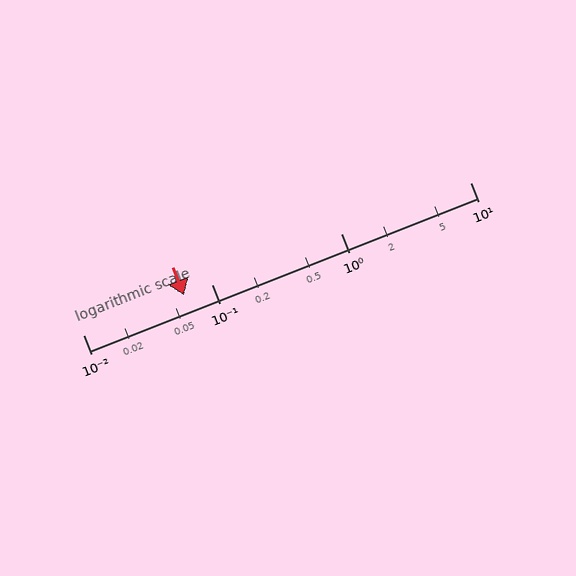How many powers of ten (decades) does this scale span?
The scale spans 3 decades, from 0.01 to 10.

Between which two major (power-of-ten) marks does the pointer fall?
The pointer is between 0.01 and 0.1.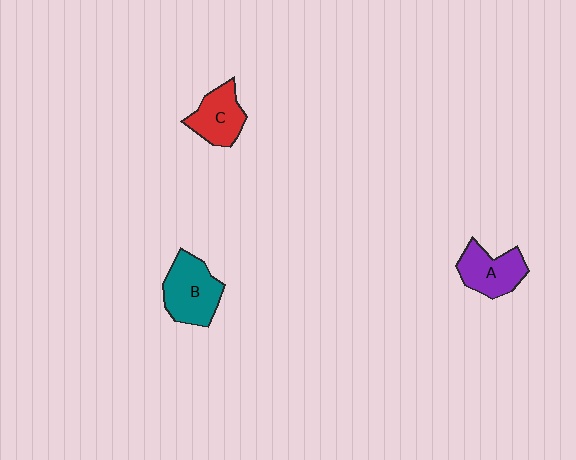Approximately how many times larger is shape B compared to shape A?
Approximately 1.2 times.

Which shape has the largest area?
Shape B (teal).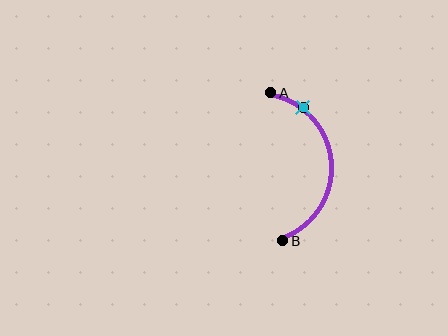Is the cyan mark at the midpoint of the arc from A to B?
No. The cyan mark lies on the arc but is closer to endpoint A. The arc midpoint would be at the point on the curve equidistant along the arc from both A and B.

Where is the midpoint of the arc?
The arc midpoint is the point on the curve farthest from the straight line joining A and B. It sits to the right of that line.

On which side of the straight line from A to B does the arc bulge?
The arc bulges to the right of the straight line connecting A and B.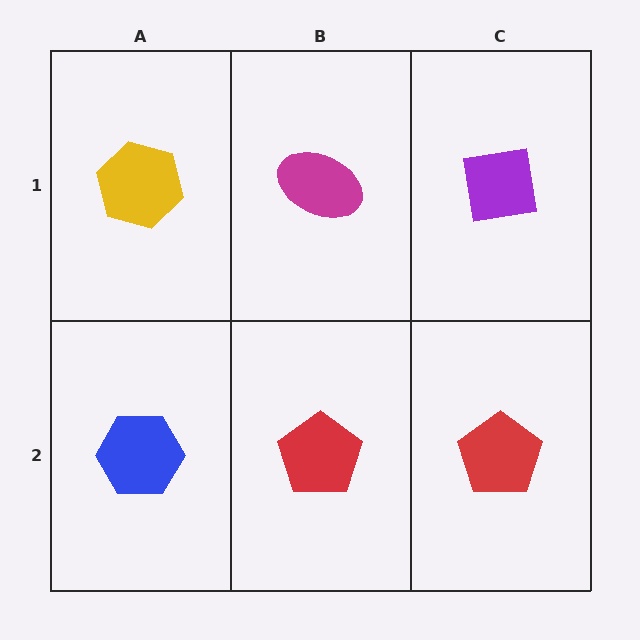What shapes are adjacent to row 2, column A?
A yellow hexagon (row 1, column A), a red pentagon (row 2, column B).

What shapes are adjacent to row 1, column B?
A red pentagon (row 2, column B), a yellow hexagon (row 1, column A), a purple square (row 1, column C).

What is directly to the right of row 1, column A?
A magenta ellipse.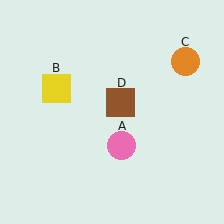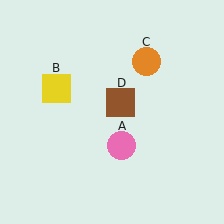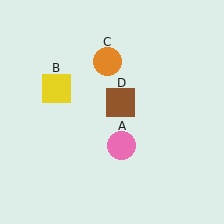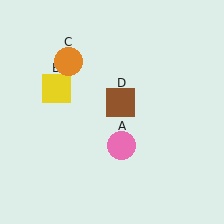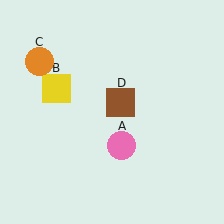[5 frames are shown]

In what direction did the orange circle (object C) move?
The orange circle (object C) moved left.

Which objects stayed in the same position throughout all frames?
Pink circle (object A) and yellow square (object B) and brown square (object D) remained stationary.